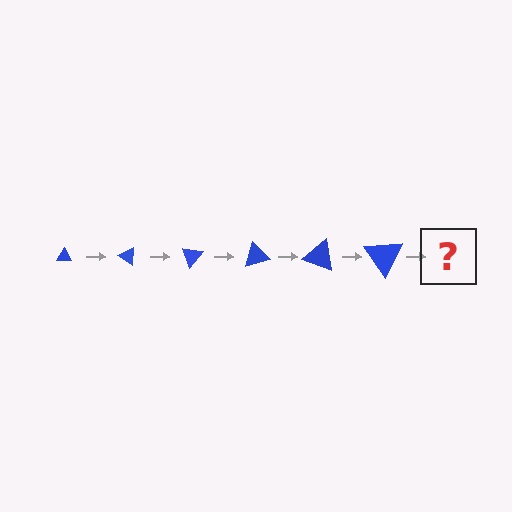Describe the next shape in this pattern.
It should be a triangle, larger than the previous one and rotated 210 degrees from the start.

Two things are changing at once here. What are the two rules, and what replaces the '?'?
The two rules are that the triangle grows larger each step and it rotates 35 degrees each step. The '?' should be a triangle, larger than the previous one and rotated 210 degrees from the start.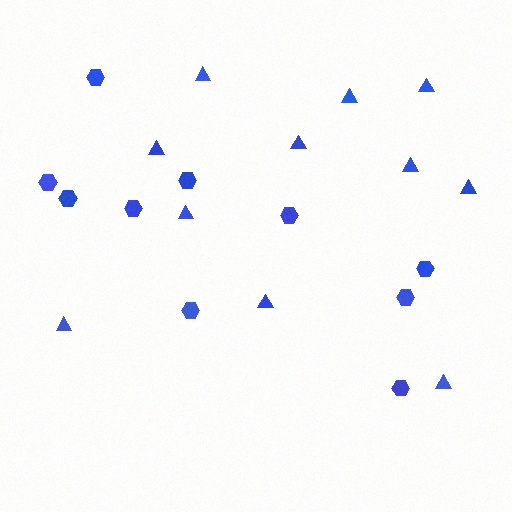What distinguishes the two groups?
There are 2 groups: one group of triangles (11) and one group of hexagons (10).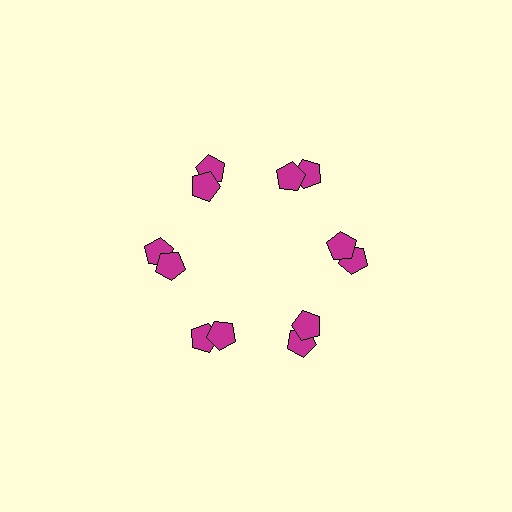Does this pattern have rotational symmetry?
Yes, this pattern has 6-fold rotational symmetry. It looks the same after rotating 60 degrees around the center.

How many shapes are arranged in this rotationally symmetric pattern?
There are 12 shapes, arranged in 6 groups of 2.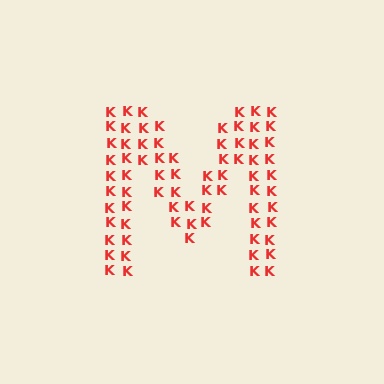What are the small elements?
The small elements are letter K's.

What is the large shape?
The large shape is the letter M.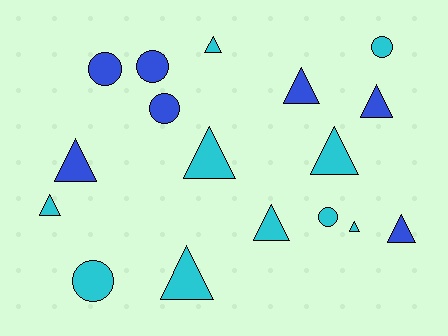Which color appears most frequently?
Cyan, with 10 objects.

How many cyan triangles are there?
There are 7 cyan triangles.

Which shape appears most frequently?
Triangle, with 11 objects.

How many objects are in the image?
There are 17 objects.